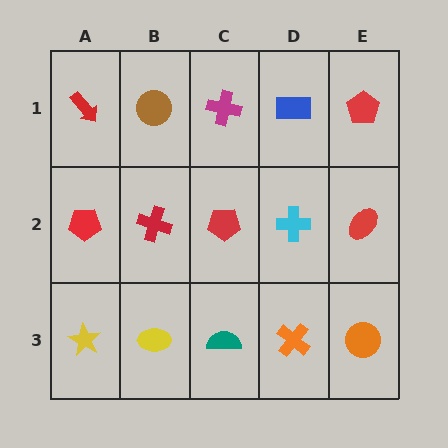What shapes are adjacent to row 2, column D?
A blue rectangle (row 1, column D), an orange cross (row 3, column D), a red pentagon (row 2, column C), a red ellipse (row 2, column E).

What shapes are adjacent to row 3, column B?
A red cross (row 2, column B), a yellow star (row 3, column A), a teal semicircle (row 3, column C).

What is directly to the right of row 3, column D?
An orange circle.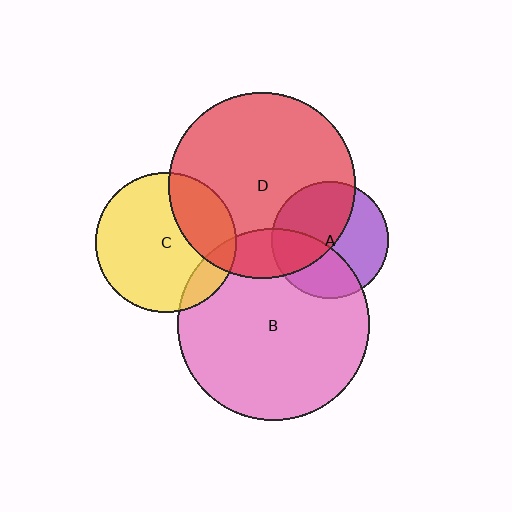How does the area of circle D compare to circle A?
Approximately 2.6 times.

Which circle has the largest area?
Circle B (pink).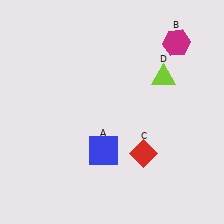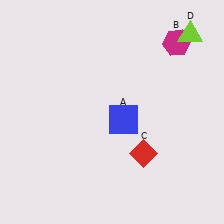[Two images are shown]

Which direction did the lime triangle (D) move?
The lime triangle (D) moved up.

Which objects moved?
The objects that moved are: the blue square (A), the lime triangle (D).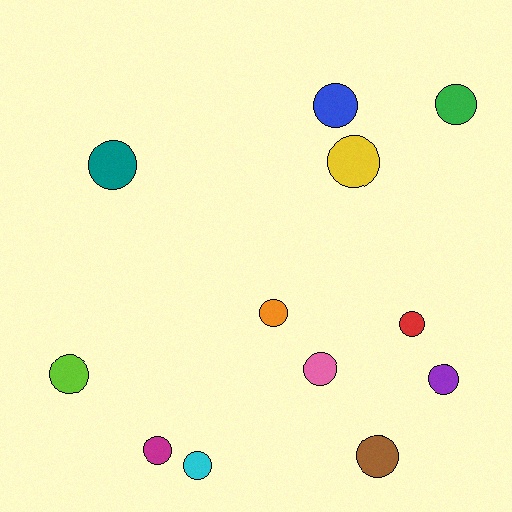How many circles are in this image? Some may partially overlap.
There are 12 circles.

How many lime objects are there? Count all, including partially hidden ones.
There is 1 lime object.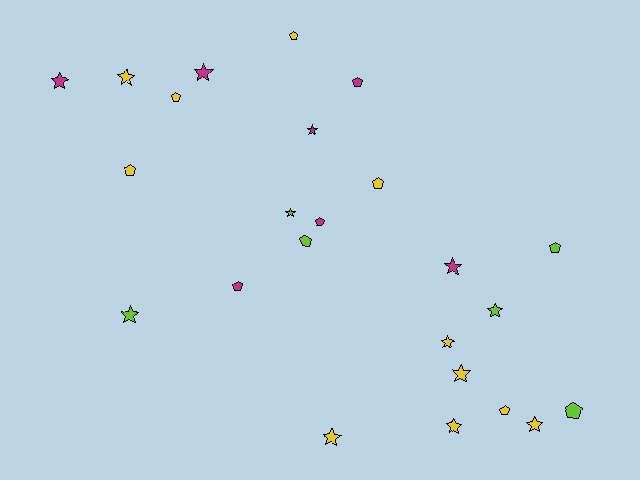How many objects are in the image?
There are 24 objects.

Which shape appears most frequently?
Star, with 13 objects.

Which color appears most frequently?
Yellow, with 11 objects.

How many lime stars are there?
There are 3 lime stars.